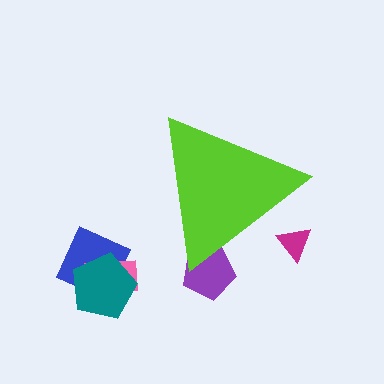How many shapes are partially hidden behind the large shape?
2 shapes are partially hidden.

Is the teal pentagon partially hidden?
No, the teal pentagon is fully visible.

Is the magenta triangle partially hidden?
Yes, the magenta triangle is partially hidden behind the lime triangle.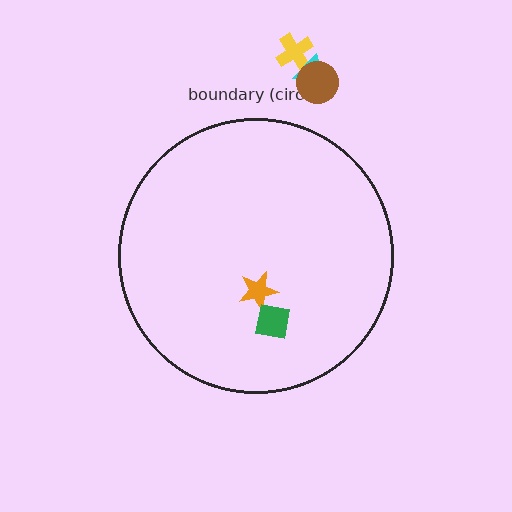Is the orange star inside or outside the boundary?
Inside.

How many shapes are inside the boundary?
2 inside, 3 outside.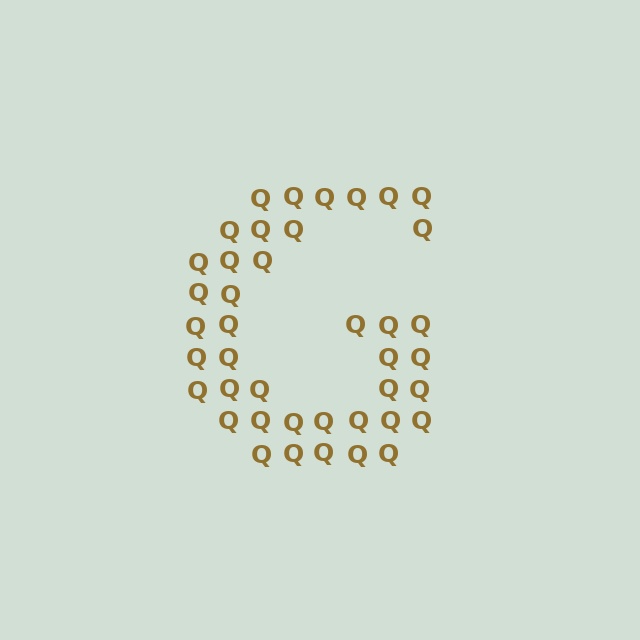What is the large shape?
The large shape is the letter G.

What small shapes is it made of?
It is made of small letter Q's.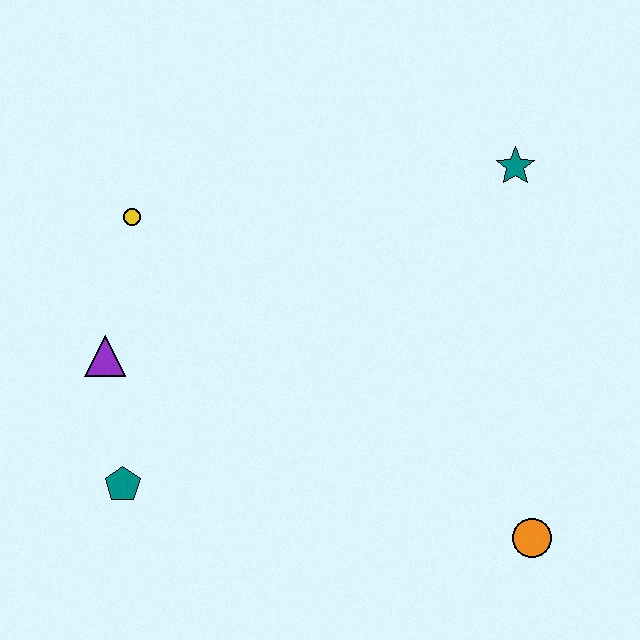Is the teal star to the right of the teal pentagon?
Yes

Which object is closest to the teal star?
The orange circle is closest to the teal star.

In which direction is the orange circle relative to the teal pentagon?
The orange circle is to the right of the teal pentagon.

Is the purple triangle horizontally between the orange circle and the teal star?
No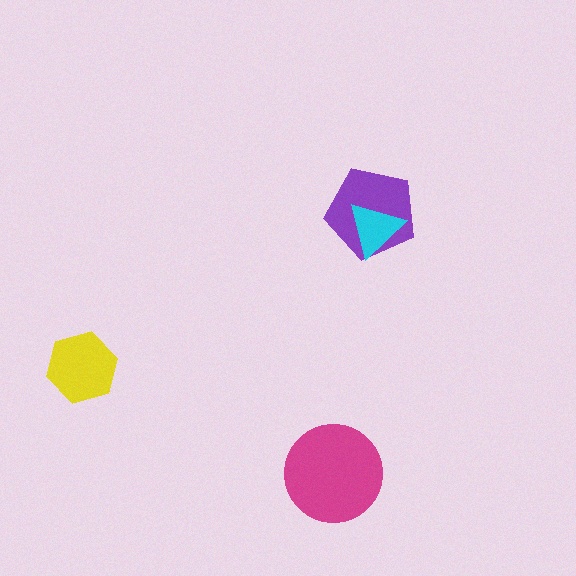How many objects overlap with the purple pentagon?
1 object overlaps with the purple pentagon.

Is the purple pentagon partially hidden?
Yes, it is partially covered by another shape.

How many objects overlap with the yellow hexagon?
0 objects overlap with the yellow hexagon.